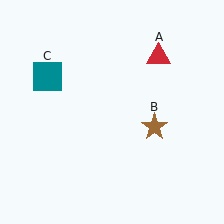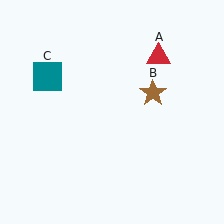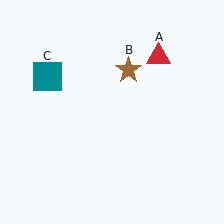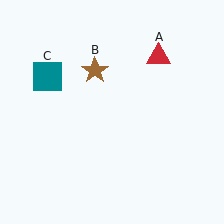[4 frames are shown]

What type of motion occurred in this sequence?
The brown star (object B) rotated counterclockwise around the center of the scene.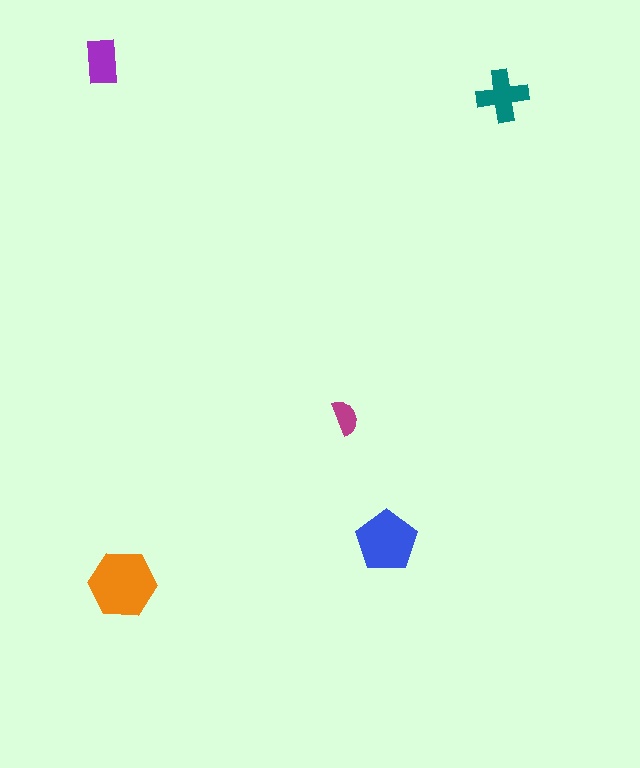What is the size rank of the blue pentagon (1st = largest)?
2nd.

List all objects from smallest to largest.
The magenta semicircle, the purple rectangle, the teal cross, the blue pentagon, the orange hexagon.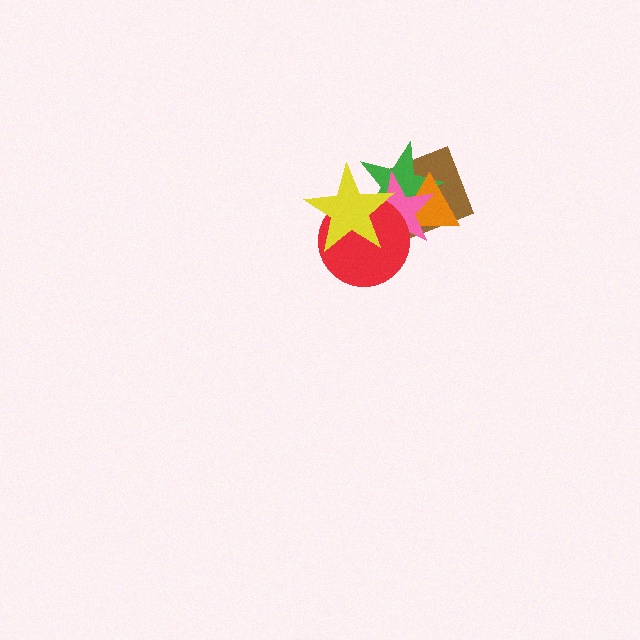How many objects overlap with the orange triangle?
3 objects overlap with the orange triangle.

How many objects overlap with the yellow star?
3 objects overlap with the yellow star.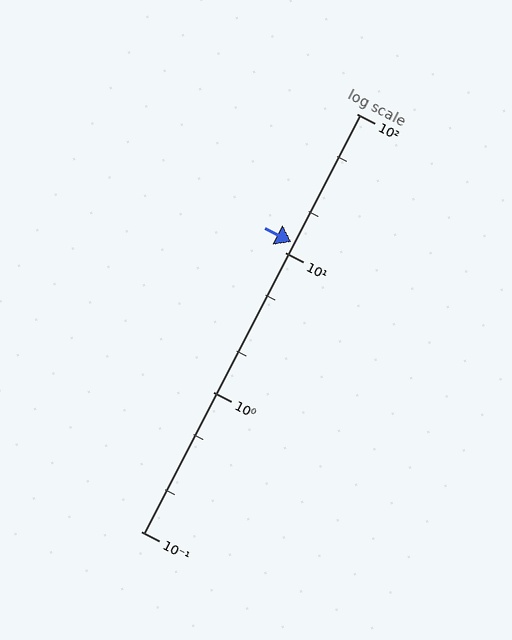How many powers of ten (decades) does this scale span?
The scale spans 3 decades, from 0.1 to 100.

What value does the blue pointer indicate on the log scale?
The pointer indicates approximately 12.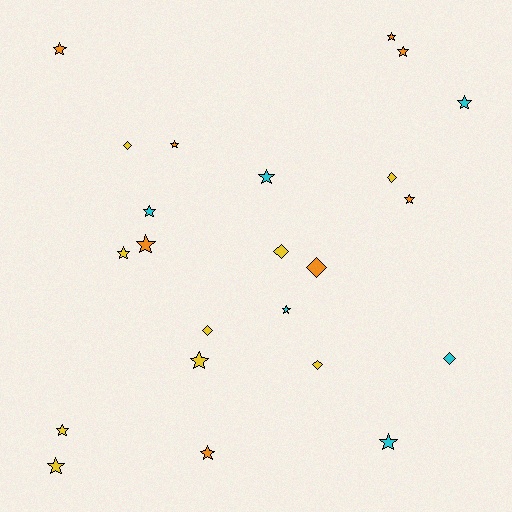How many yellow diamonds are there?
There are 5 yellow diamonds.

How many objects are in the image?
There are 23 objects.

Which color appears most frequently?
Yellow, with 9 objects.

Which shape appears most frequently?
Star, with 16 objects.